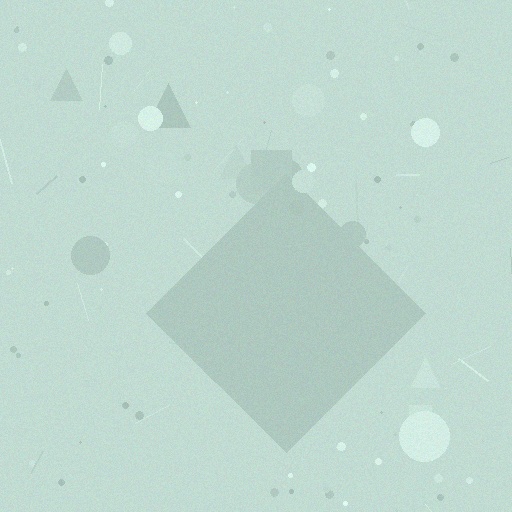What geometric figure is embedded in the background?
A diamond is embedded in the background.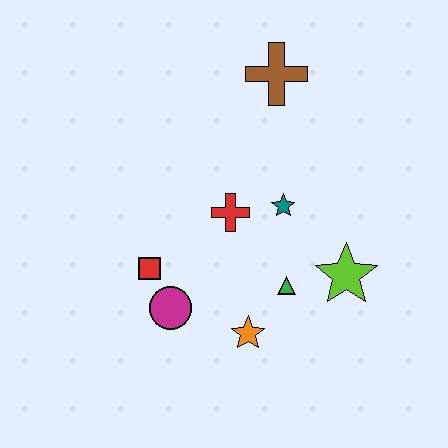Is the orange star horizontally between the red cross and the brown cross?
Yes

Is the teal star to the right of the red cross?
Yes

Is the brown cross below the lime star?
No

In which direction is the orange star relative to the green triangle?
The orange star is below the green triangle.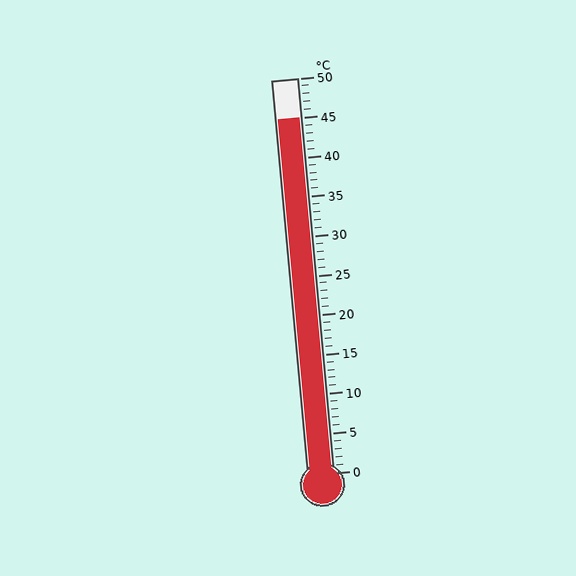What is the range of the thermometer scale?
The thermometer scale ranges from 0°C to 50°C.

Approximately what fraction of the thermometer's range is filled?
The thermometer is filled to approximately 90% of its range.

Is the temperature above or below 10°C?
The temperature is above 10°C.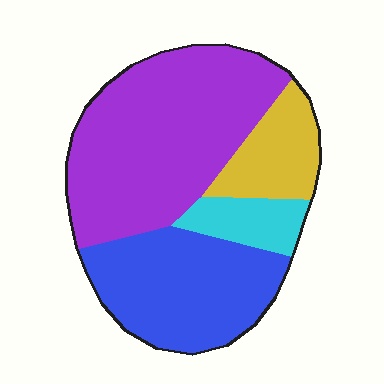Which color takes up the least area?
Cyan, at roughly 10%.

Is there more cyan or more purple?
Purple.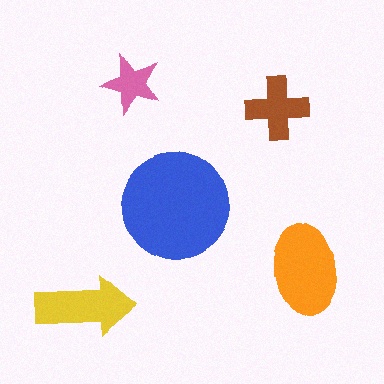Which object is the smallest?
The pink star.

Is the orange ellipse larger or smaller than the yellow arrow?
Larger.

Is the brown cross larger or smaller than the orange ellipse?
Smaller.